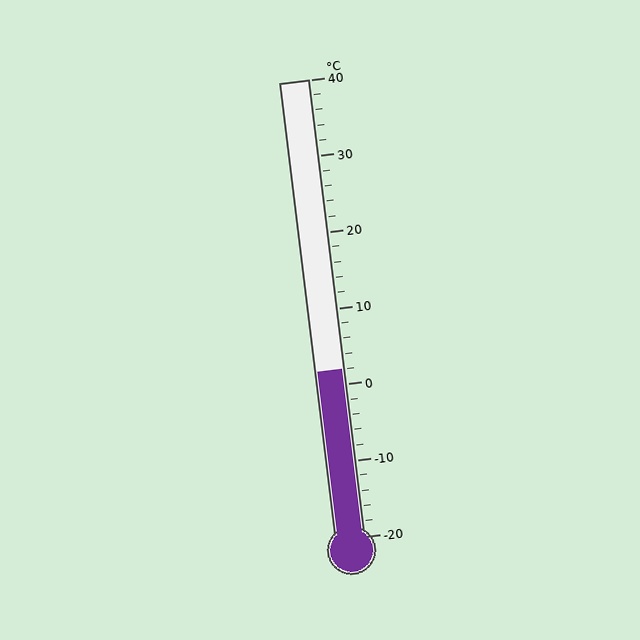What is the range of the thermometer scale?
The thermometer scale ranges from -20°C to 40°C.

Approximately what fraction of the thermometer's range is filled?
The thermometer is filled to approximately 35% of its range.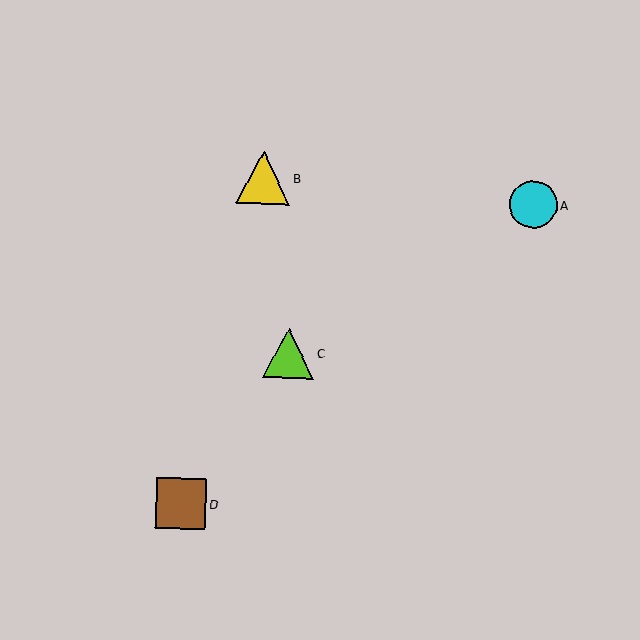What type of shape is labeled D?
Shape D is a brown square.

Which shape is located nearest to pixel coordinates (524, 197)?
The cyan circle (labeled A) at (533, 205) is nearest to that location.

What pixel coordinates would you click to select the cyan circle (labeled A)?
Click at (533, 205) to select the cyan circle A.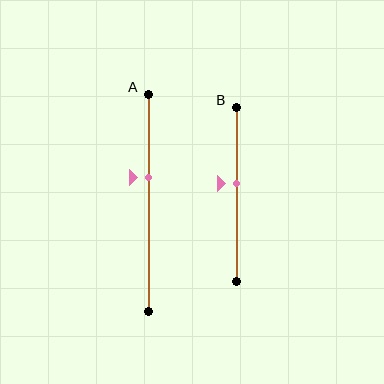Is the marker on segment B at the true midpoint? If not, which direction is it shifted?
No, the marker on segment B is shifted upward by about 6% of the segment length.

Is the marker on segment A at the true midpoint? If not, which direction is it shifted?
No, the marker on segment A is shifted upward by about 12% of the segment length.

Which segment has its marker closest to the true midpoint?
Segment B has its marker closest to the true midpoint.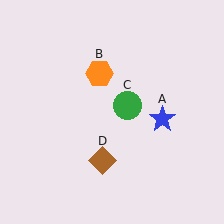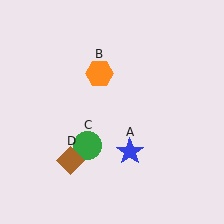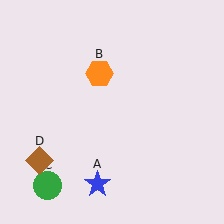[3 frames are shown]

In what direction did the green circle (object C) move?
The green circle (object C) moved down and to the left.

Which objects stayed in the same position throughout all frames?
Orange hexagon (object B) remained stationary.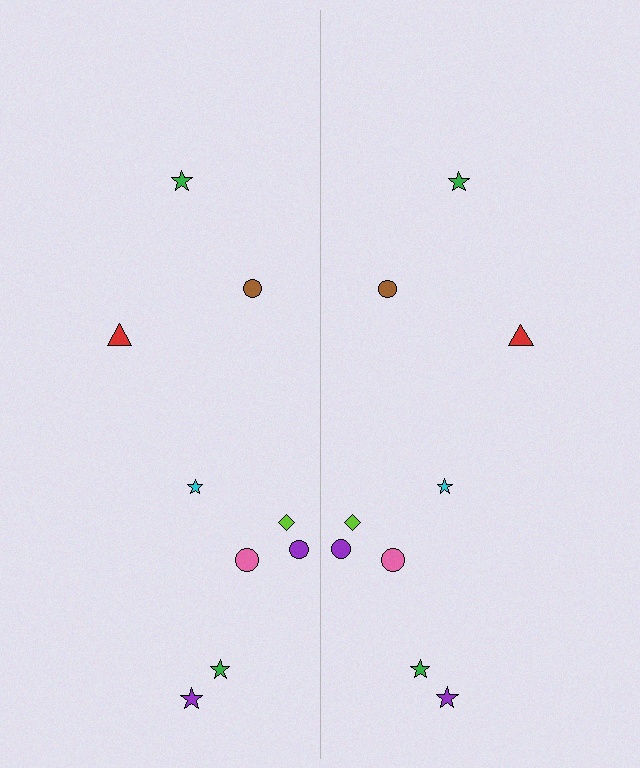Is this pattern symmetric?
Yes, this pattern has bilateral (reflection) symmetry.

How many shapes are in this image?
There are 18 shapes in this image.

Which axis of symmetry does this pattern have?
The pattern has a vertical axis of symmetry running through the center of the image.